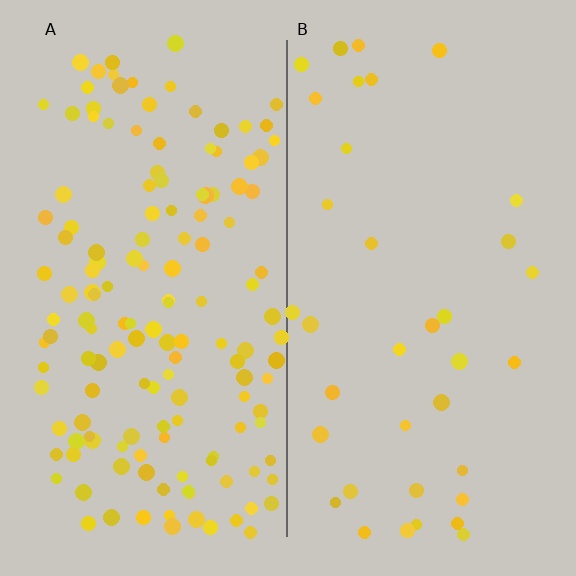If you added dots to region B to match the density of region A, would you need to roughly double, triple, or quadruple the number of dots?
Approximately quadruple.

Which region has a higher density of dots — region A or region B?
A (the left).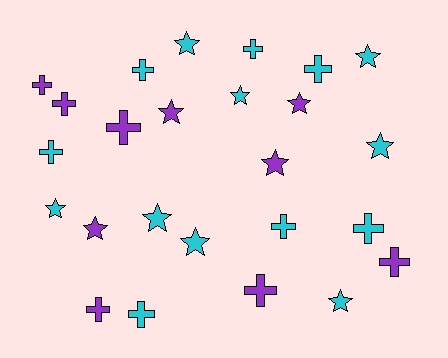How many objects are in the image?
There are 25 objects.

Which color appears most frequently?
Cyan, with 15 objects.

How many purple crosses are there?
There are 6 purple crosses.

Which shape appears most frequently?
Cross, with 13 objects.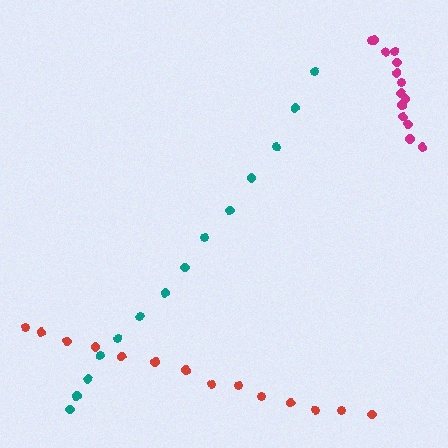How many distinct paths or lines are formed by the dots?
There are 3 distinct paths.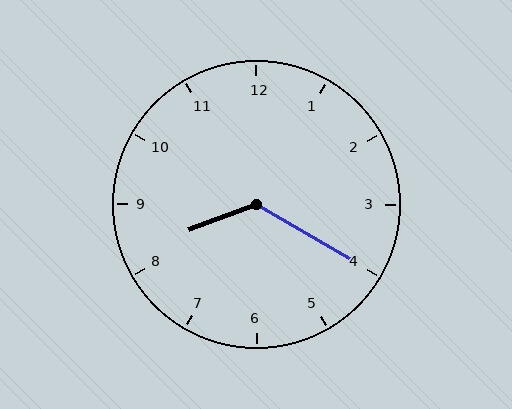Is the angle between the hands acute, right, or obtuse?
It is obtuse.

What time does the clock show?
8:20.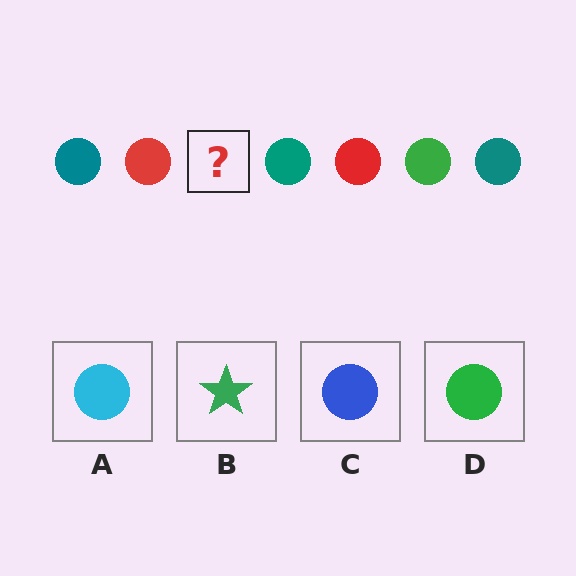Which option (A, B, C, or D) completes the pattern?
D.